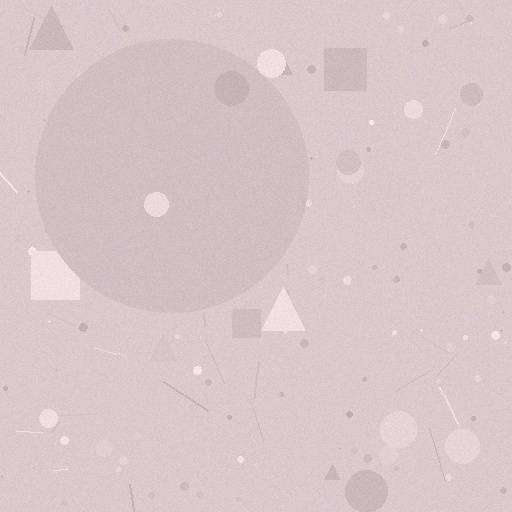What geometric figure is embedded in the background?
A circle is embedded in the background.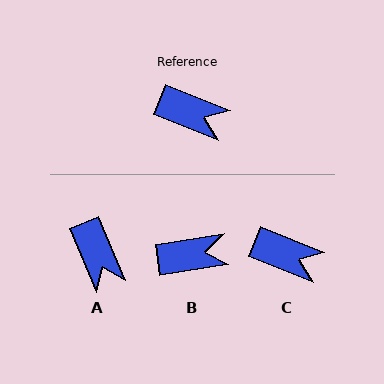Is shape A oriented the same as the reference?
No, it is off by about 45 degrees.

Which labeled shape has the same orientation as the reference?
C.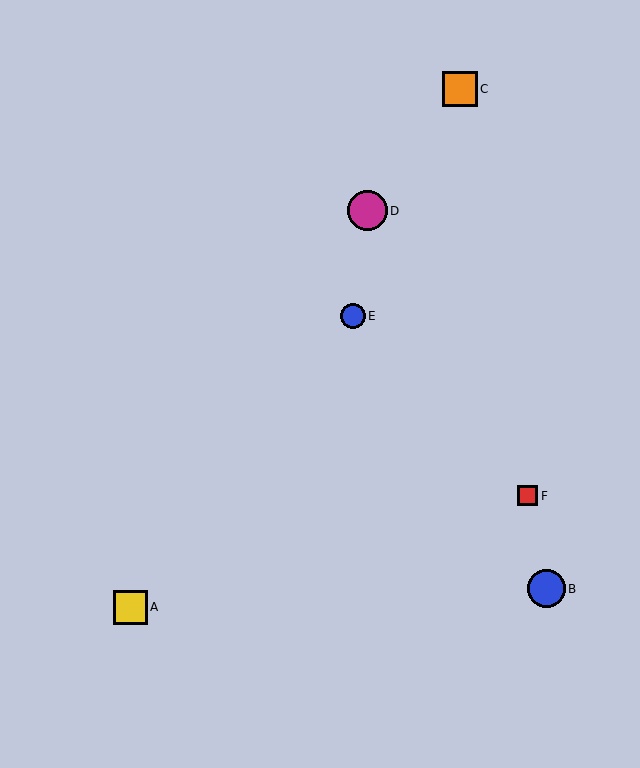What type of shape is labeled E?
Shape E is a blue circle.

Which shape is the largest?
The magenta circle (labeled D) is the largest.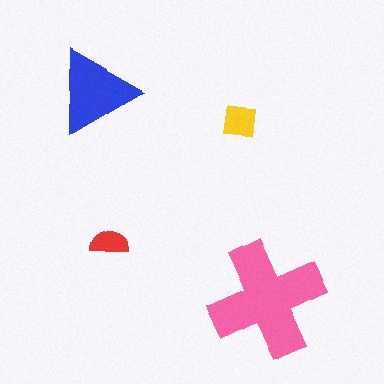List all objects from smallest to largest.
The red semicircle, the yellow square, the blue triangle, the pink cross.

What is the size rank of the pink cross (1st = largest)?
1st.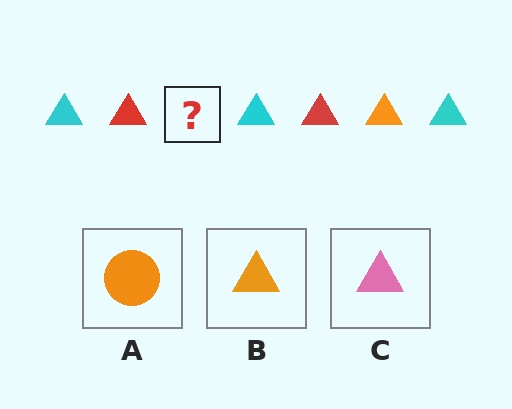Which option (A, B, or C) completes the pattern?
B.